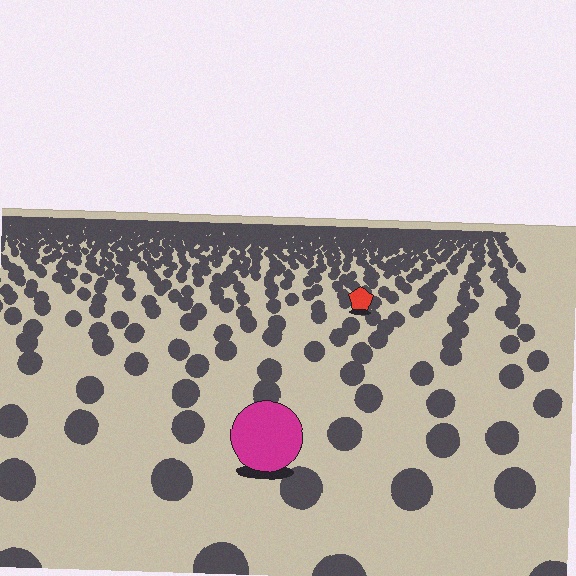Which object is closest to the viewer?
The magenta circle is closest. The texture marks near it are larger and more spread out.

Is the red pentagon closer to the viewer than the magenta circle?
No. The magenta circle is closer — you can tell from the texture gradient: the ground texture is coarser near it.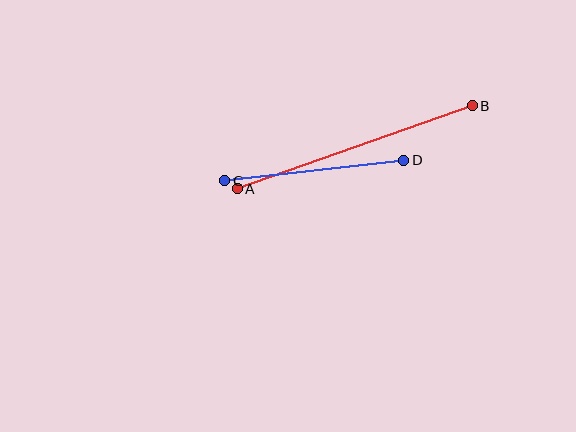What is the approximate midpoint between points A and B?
The midpoint is at approximately (355, 147) pixels.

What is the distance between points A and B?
The distance is approximately 249 pixels.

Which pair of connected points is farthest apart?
Points A and B are farthest apart.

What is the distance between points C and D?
The distance is approximately 180 pixels.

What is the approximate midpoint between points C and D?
The midpoint is at approximately (314, 170) pixels.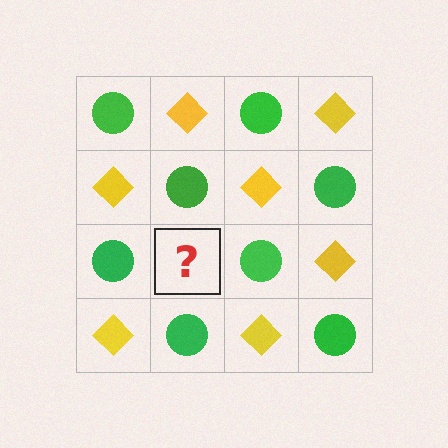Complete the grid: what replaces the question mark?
The question mark should be replaced with a yellow diamond.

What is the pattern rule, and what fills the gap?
The rule is that it alternates green circle and yellow diamond in a checkerboard pattern. The gap should be filled with a yellow diamond.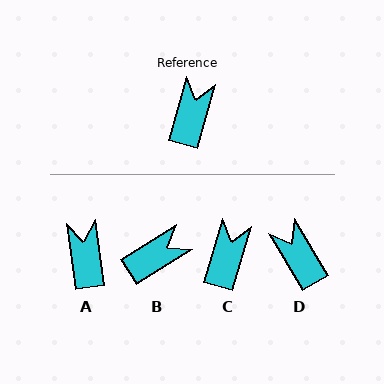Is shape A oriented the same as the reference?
No, it is off by about 24 degrees.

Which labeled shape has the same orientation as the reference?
C.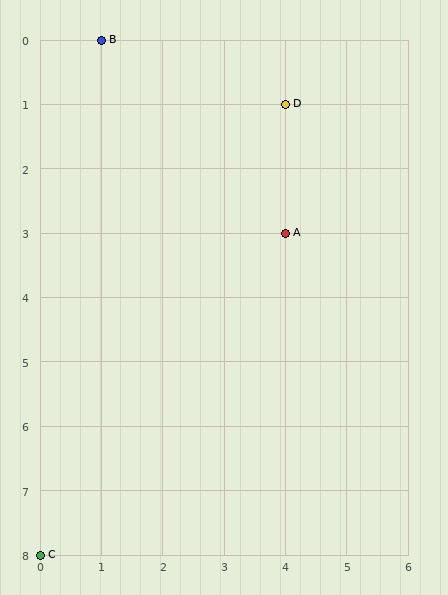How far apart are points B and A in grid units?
Points B and A are 3 columns and 3 rows apart (about 4.2 grid units diagonally).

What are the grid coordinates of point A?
Point A is at grid coordinates (4, 3).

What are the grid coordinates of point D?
Point D is at grid coordinates (4, 1).